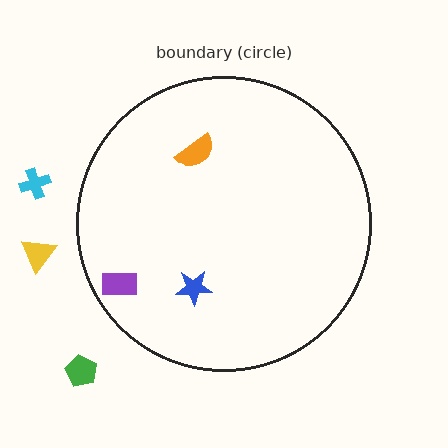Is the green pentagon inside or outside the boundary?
Outside.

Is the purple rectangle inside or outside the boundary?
Inside.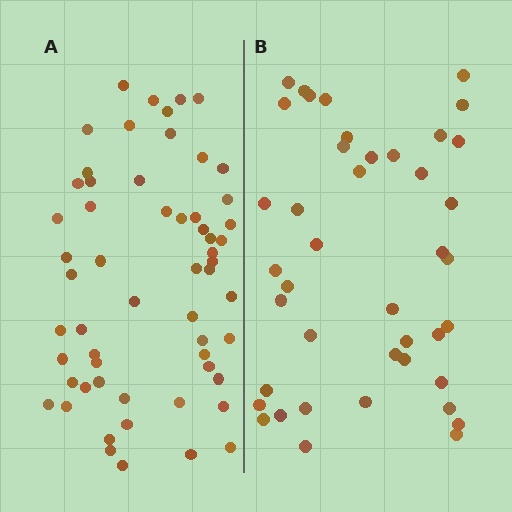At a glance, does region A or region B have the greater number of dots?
Region A (the left region) has more dots.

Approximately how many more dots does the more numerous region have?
Region A has approximately 15 more dots than region B.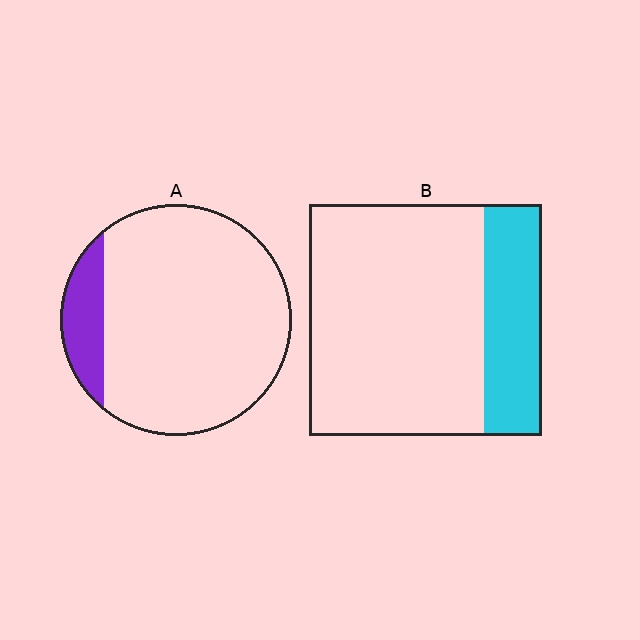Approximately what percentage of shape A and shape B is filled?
A is approximately 15% and B is approximately 25%.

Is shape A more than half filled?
No.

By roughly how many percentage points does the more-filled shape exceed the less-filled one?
By roughly 10 percentage points (B over A).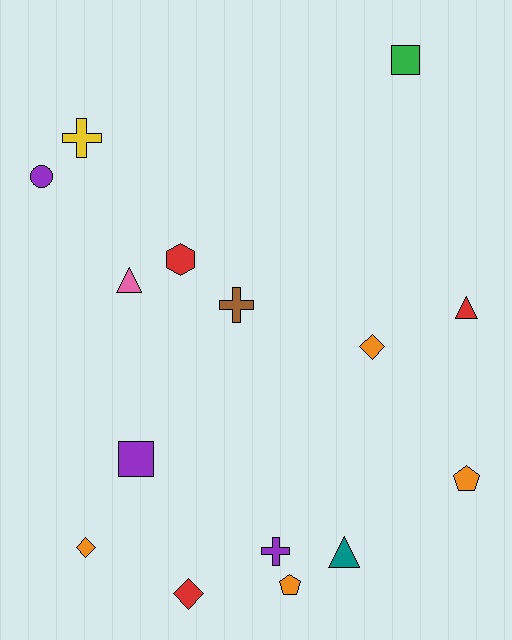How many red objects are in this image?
There are 3 red objects.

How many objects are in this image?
There are 15 objects.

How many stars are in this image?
There are no stars.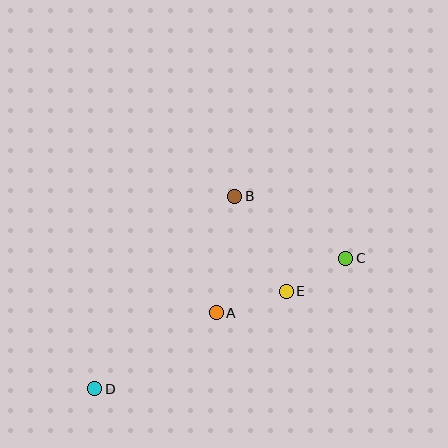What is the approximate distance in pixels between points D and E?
The distance between D and E is approximately 215 pixels.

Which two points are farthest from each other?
Points C and D are farthest from each other.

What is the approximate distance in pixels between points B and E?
The distance between B and E is approximately 108 pixels.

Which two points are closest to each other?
Points C and E are closest to each other.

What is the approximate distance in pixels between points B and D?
The distance between B and D is approximately 238 pixels.